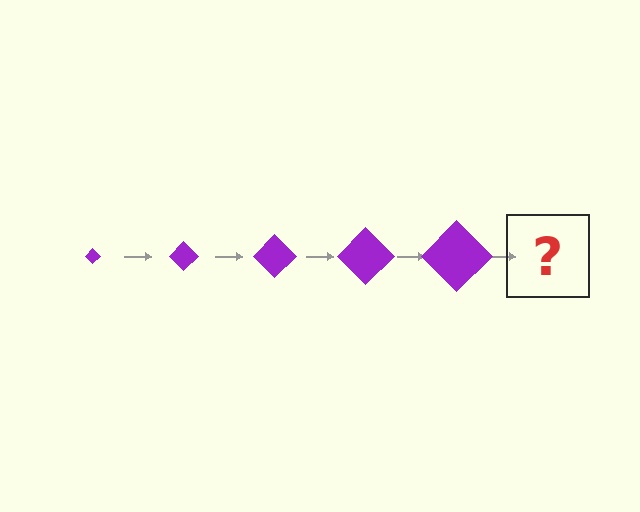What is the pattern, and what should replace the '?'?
The pattern is that the diamond gets progressively larger each step. The '?' should be a purple diamond, larger than the previous one.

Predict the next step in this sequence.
The next step is a purple diamond, larger than the previous one.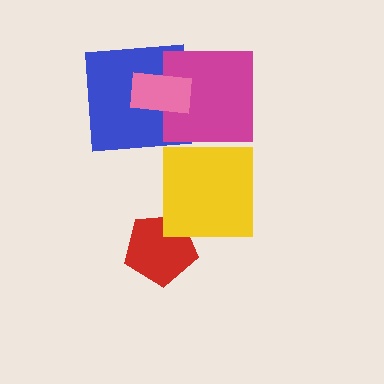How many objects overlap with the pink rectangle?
2 objects overlap with the pink rectangle.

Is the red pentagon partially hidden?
Yes, it is partially covered by another shape.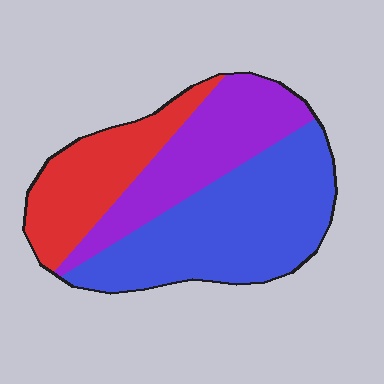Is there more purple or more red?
Purple.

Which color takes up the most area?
Blue, at roughly 45%.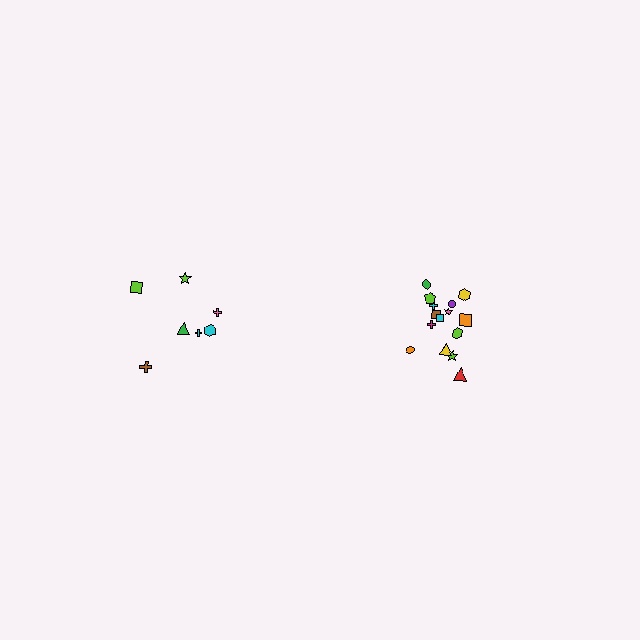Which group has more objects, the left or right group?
The right group.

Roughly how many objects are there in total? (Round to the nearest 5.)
Roughly 20 objects in total.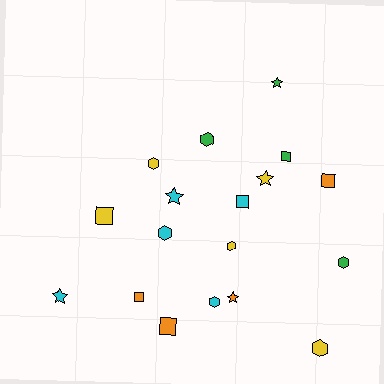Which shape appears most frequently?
Hexagon, with 7 objects.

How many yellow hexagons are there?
There are 3 yellow hexagons.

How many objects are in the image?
There are 18 objects.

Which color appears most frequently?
Yellow, with 5 objects.